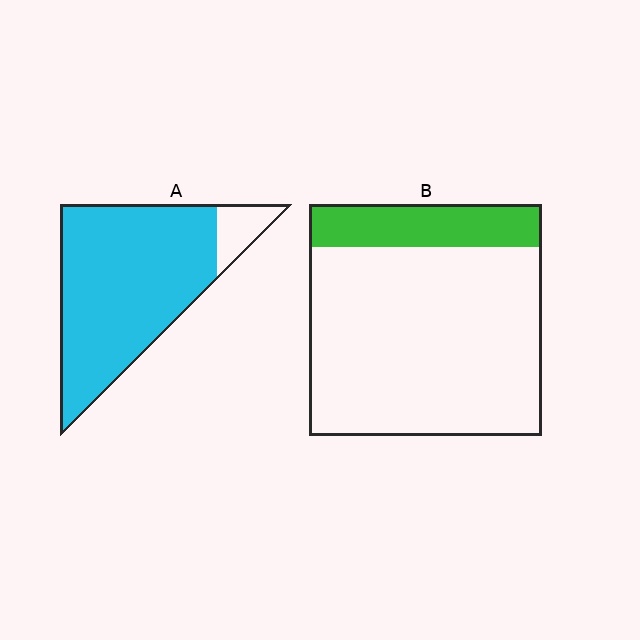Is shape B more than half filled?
No.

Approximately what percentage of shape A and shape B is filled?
A is approximately 90% and B is approximately 20%.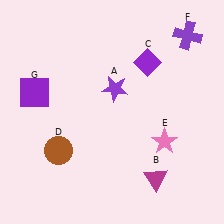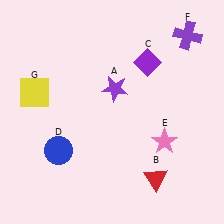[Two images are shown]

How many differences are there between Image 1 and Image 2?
There are 3 differences between the two images.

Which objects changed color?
B changed from magenta to red. D changed from brown to blue. G changed from purple to yellow.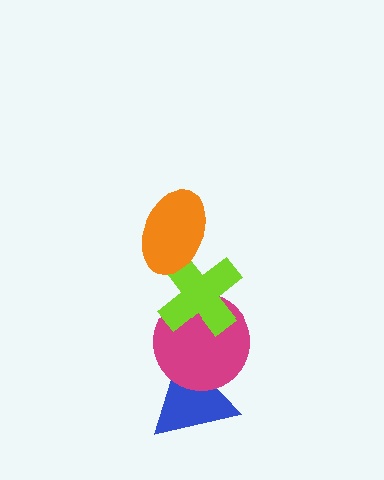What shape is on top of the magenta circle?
The lime cross is on top of the magenta circle.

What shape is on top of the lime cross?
The orange ellipse is on top of the lime cross.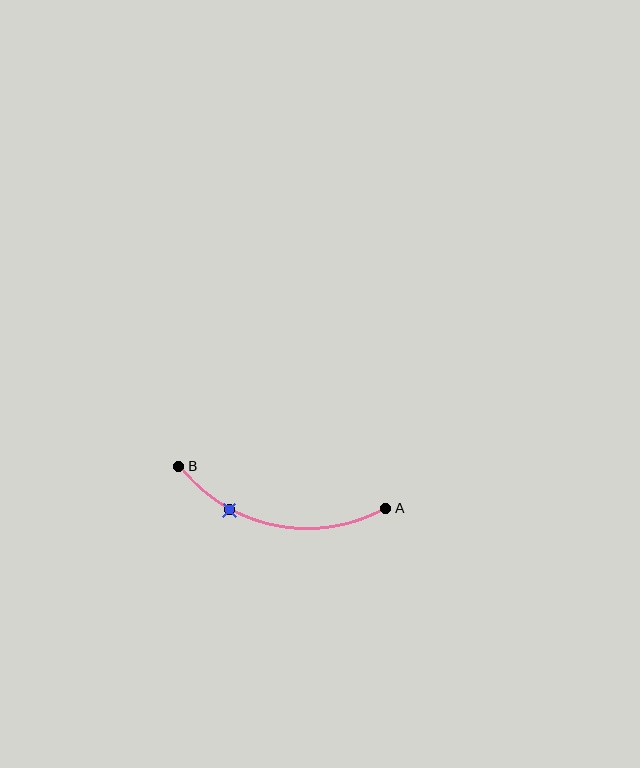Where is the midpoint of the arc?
The arc midpoint is the point on the curve farthest from the straight line joining A and B. It sits below that line.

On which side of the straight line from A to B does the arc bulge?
The arc bulges below the straight line connecting A and B.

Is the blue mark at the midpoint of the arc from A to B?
No. The blue mark lies on the arc but is closer to endpoint B. The arc midpoint would be at the point on the curve equidistant along the arc from both A and B.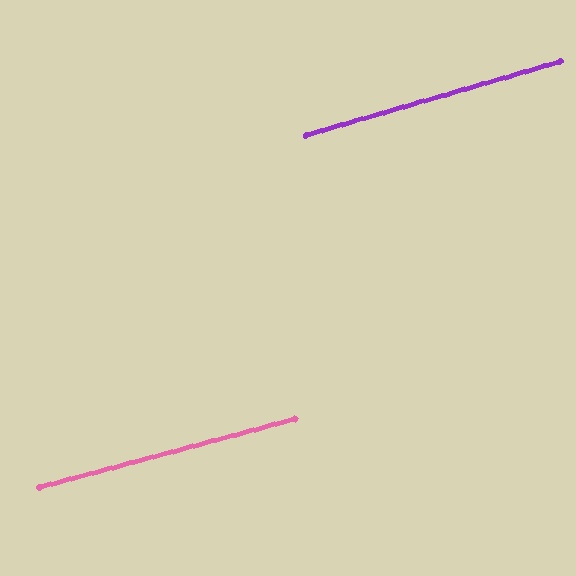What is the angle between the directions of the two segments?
Approximately 1 degree.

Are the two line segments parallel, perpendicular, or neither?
Parallel — their directions differ by only 1.2°.